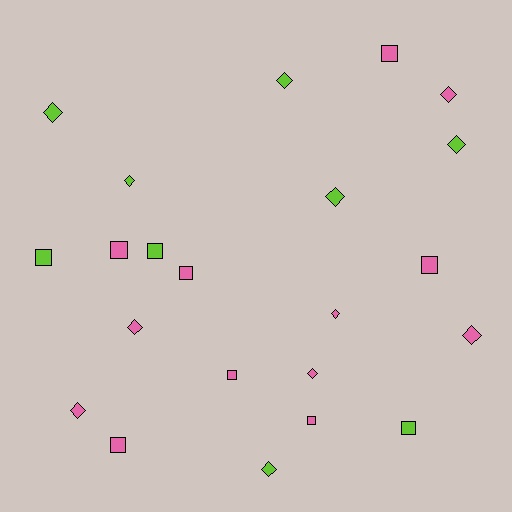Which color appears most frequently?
Pink, with 13 objects.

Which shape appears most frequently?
Diamond, with 12 objects.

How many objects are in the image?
There are 22 objects.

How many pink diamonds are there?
There are 6 pink diamonds.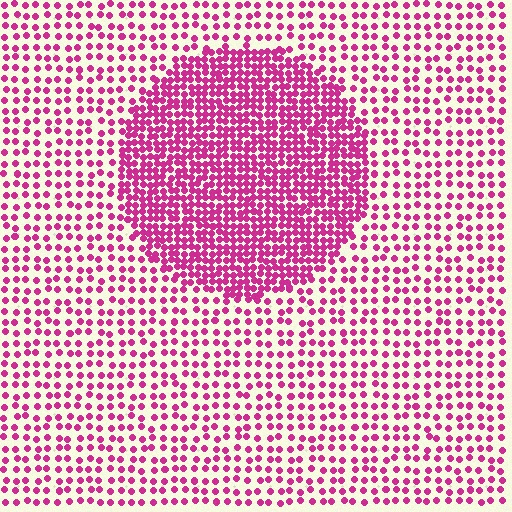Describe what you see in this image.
The image contains small magenta elements arranged at two different densities. A circle-shaped region is visible where the elements are more densely packed than the surrounding area.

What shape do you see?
I see a circle.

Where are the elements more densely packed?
The elements are more densely packed inside the circle boundary.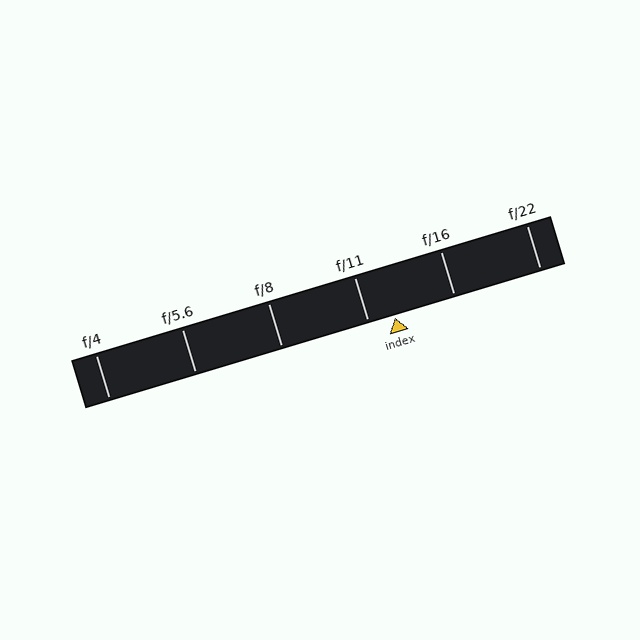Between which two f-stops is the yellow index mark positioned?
The index mark is between f/11 and f/16.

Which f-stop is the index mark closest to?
The index mark is closest to f/11.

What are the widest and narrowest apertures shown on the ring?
The widest aperture shown is f/4 and the narrowest is f/22.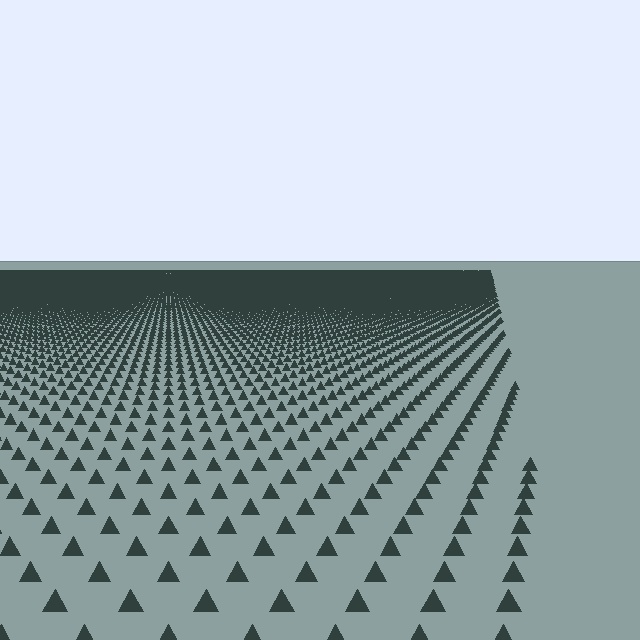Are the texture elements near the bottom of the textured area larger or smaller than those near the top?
Larger. Near the bottom, elements are closer to the viewer and appear at a bigger on-screen size.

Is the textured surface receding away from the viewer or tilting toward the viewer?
The surface is receding away from the viewer. Texture elements get smaller and denser toward the top.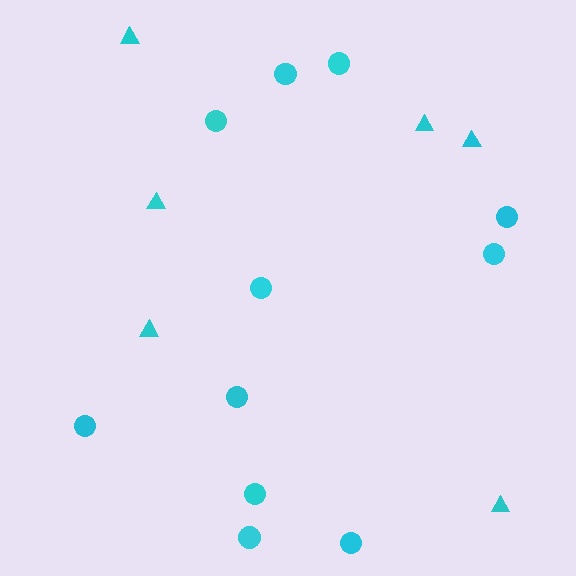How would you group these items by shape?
There are 2 groups: one group of triangles (6) and one group of circles (11).